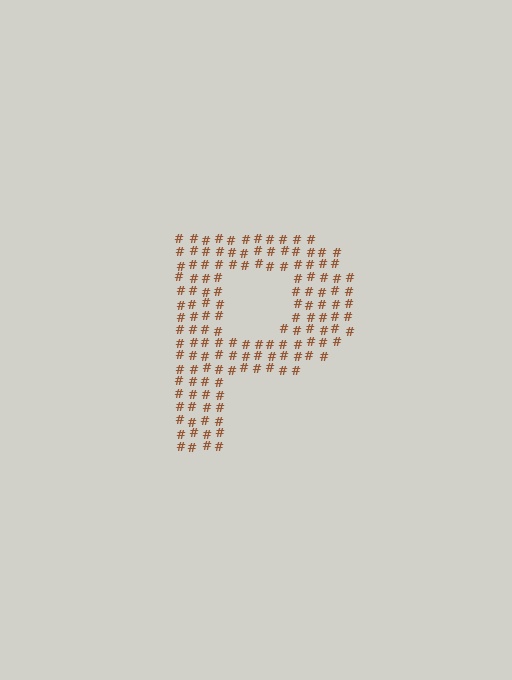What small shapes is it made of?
It is made of small hash symbols.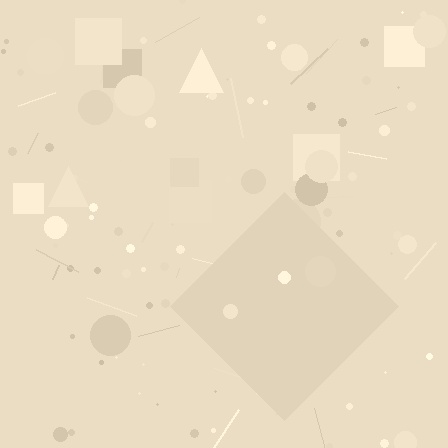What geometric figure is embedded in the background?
A diamond is embedded in the background.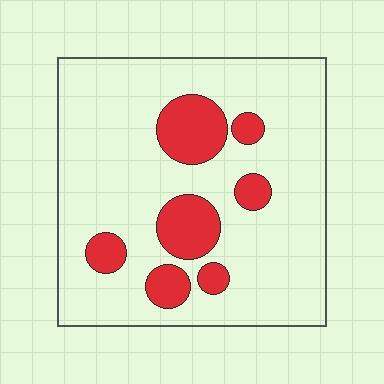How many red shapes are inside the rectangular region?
7.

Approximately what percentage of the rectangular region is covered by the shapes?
Approximately 20%.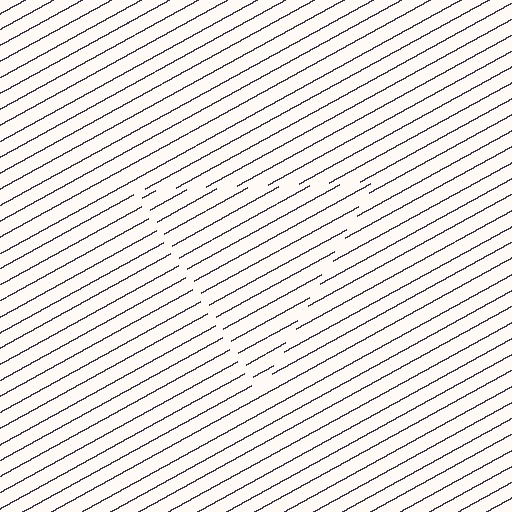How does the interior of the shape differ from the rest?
The interior of the shape contains the same grating, shifted by half a period — the contour is defined by the phase discontinuity where line-ends from the inner and outer gratings abut.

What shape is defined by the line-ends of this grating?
An illusory triangle. The interior of the shape contains the same grating, shifted by half a period — the contour is defined by the phase discontinuity where line-ends from the inner and outer gratings abut.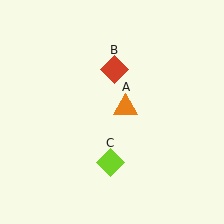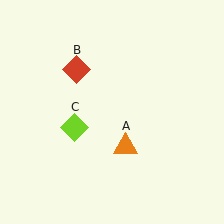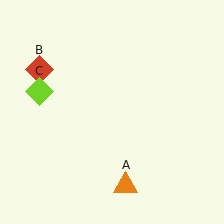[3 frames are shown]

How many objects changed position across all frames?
3 objects changed position: orange triangle (object A), red diamond (object B), lime diamond (object C).